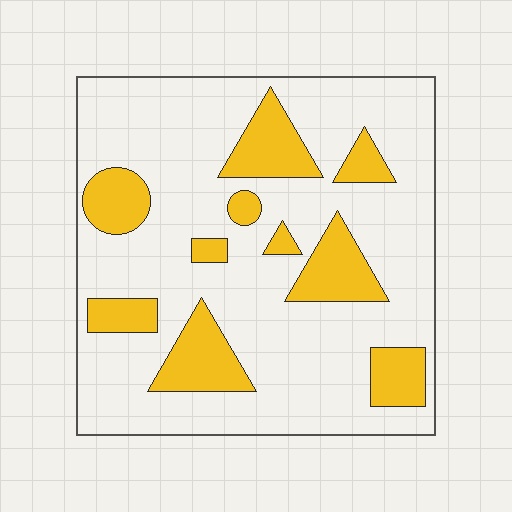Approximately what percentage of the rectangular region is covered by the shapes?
Approximately 25%.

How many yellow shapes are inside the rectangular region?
10.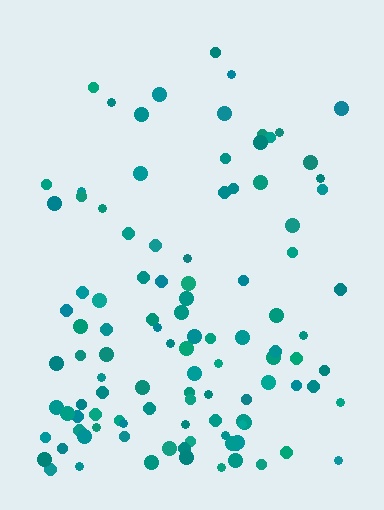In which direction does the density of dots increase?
From top to bottom, with the bottom side densest.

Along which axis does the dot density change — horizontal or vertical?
Vertical.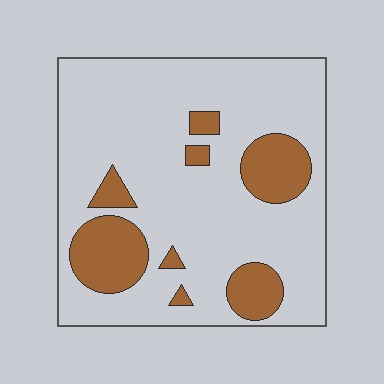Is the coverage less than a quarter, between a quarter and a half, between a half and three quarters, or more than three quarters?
Less than a quarter.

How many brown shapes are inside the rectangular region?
8.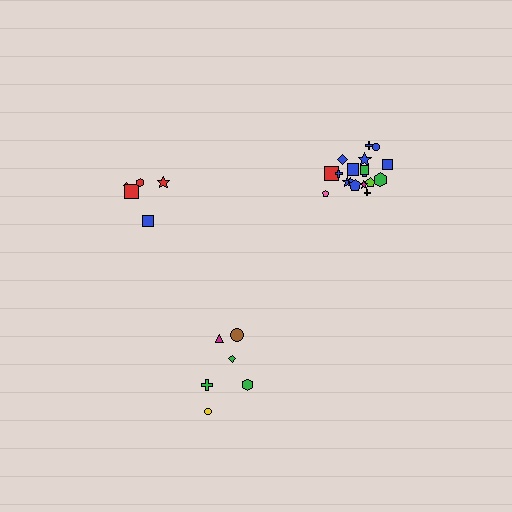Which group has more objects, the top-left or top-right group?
The top-right group.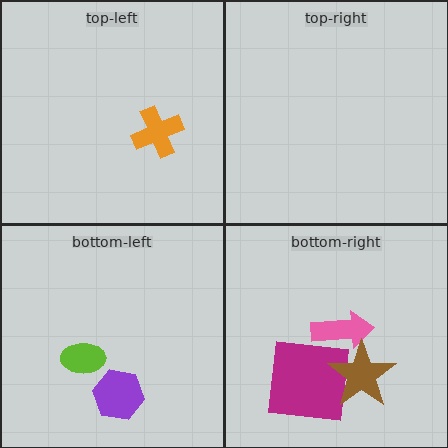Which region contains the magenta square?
The bottom-right region.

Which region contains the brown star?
The bottom-right region.